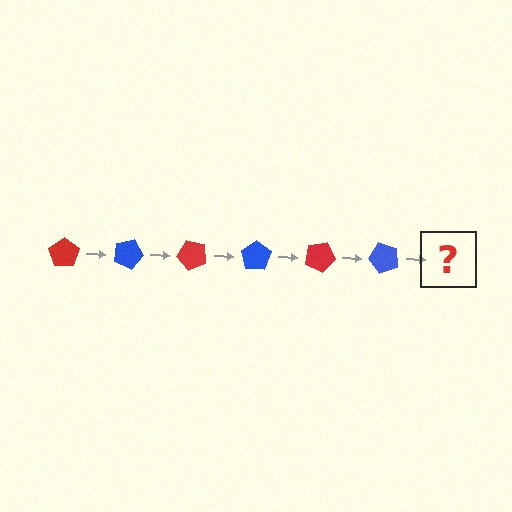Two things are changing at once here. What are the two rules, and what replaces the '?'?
The two rules are that it rotates 25 degrees each step and the color cycles through red and blue. The '?' should be a red pentagon, rotated 150 degrees from the start.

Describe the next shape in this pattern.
It should be a red pentagon, rotated 150 degrees from the start.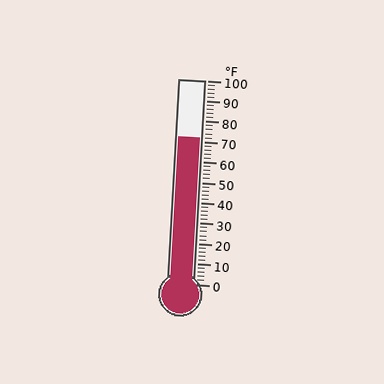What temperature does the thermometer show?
The thermometer shows approximately 72°F.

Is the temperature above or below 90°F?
The temperature is below 90°F.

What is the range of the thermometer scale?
The thermometer scale ranges from 0°F to 100°F.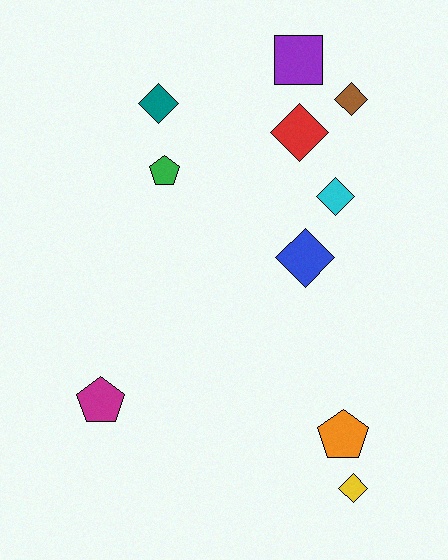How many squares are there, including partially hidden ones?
There is 1 square.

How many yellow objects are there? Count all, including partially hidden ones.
There is 1 yellow object.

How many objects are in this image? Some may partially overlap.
There are 10 objects.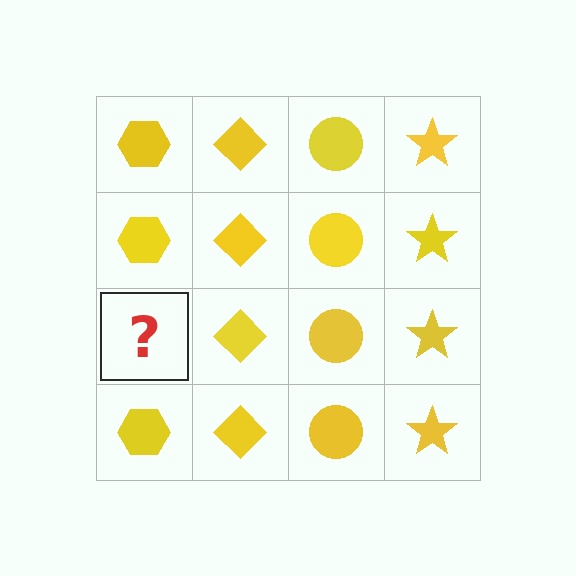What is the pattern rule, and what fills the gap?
The rule is that each column has a consistent shape. The gap should be filled with a yellow hexagon.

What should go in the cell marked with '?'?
The missing cell should contain a yellow hexagon.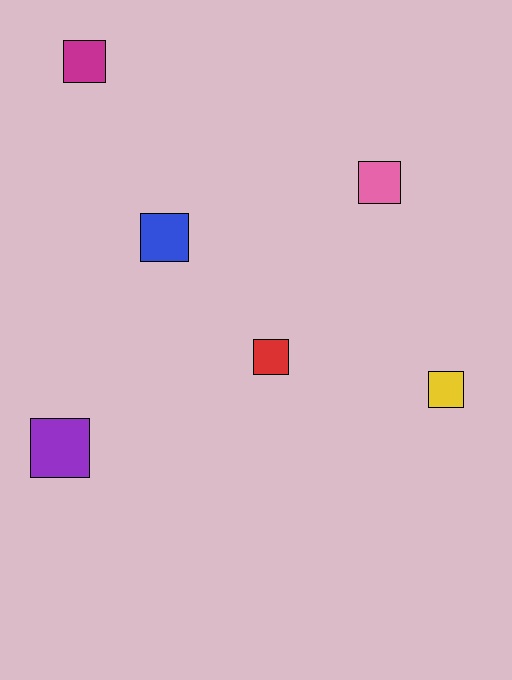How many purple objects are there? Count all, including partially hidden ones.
There is 1 purple object.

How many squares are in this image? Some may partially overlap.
There are 6 squares.